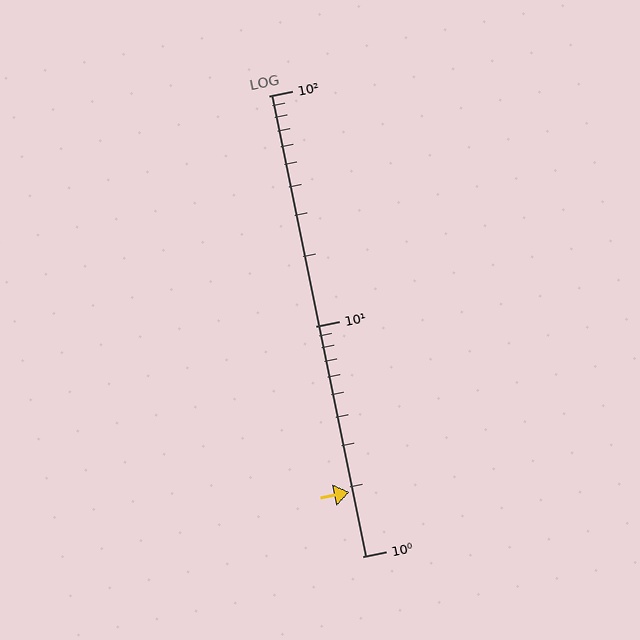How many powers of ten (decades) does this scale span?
The scale spans 2 decades, from 1 to 100.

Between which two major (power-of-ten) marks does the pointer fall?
The pointer is between 1 and 10.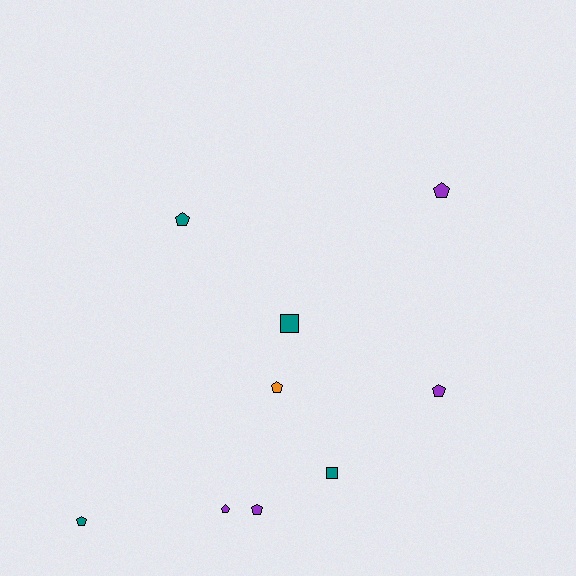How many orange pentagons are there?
There is 1 orange pentagon.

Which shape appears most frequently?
Pentagon, with 7 objects.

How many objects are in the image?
There are 9 objects.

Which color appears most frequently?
Teal, with 4 objects.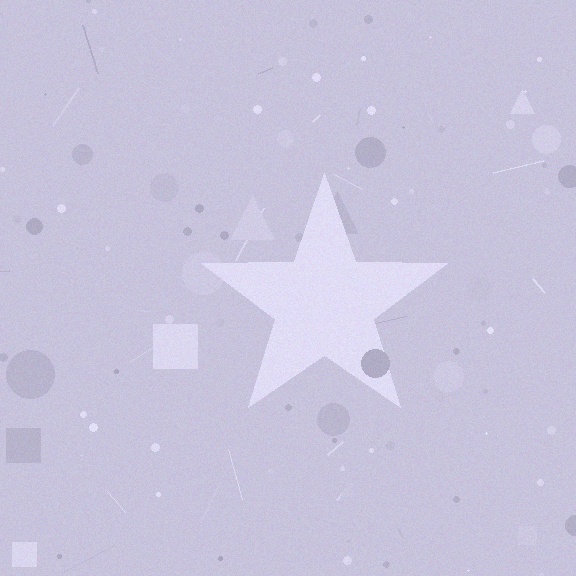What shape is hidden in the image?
A star is hidden in the image.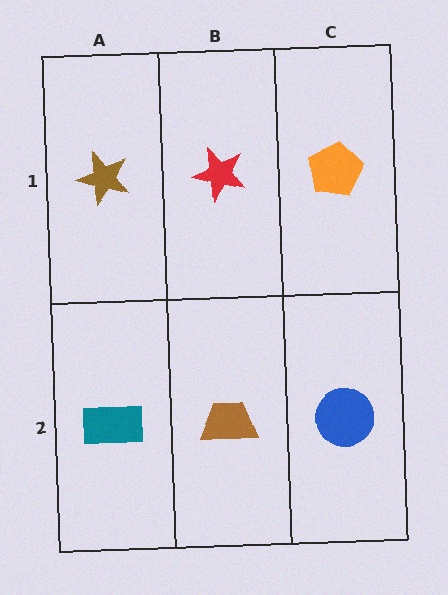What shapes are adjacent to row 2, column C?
An orange pentagon (row 1, column C), a brown trapezoid (row 2, column B).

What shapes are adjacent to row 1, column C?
A blue circle (row 2, column C), a red star (row 1, column B).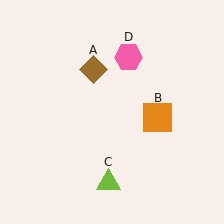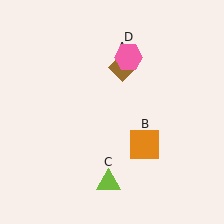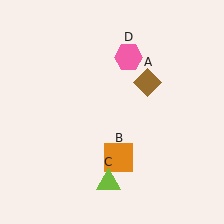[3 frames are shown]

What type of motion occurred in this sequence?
The brown diamond (object A), orange square (object B) rotated clockwise around the center of the scene.